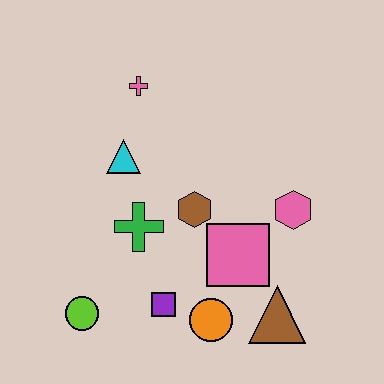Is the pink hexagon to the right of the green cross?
Yes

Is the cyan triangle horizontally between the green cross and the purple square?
No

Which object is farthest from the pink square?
The pink cross is farthest from the pink square.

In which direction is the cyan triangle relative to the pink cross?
The cyan triangle is below the pink cross.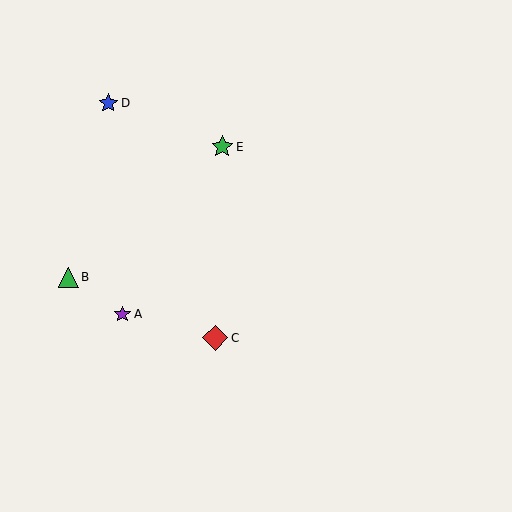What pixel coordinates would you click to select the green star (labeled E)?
Click at (222, 147) to select the green star E.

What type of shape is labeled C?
Shape C is a red diamond.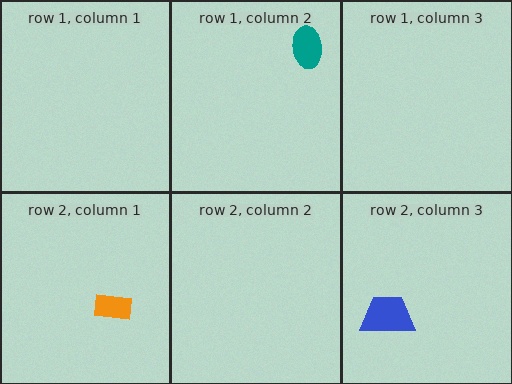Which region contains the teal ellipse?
The row 1, column 2 region.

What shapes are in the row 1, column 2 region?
The teal ellipse.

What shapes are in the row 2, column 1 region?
The orange rectangle.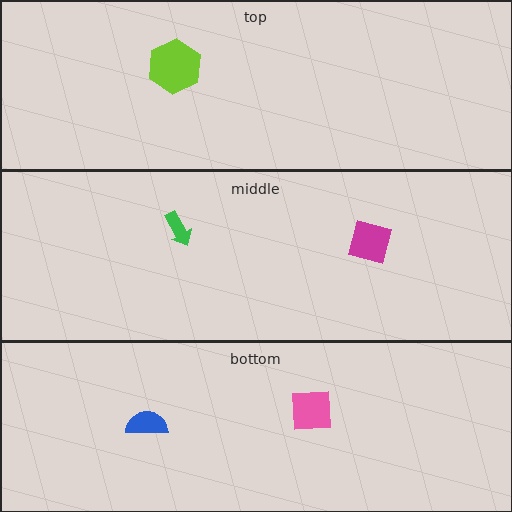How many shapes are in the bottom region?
2.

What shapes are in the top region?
The lime hexagon.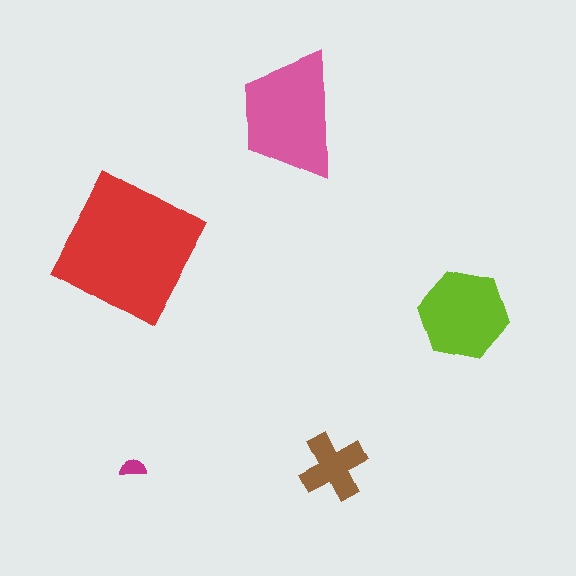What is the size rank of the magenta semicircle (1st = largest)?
5th.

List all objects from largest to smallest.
The red square, the pink trapezoid, the lime hexagon, the brown cross, the magenta semicircle.